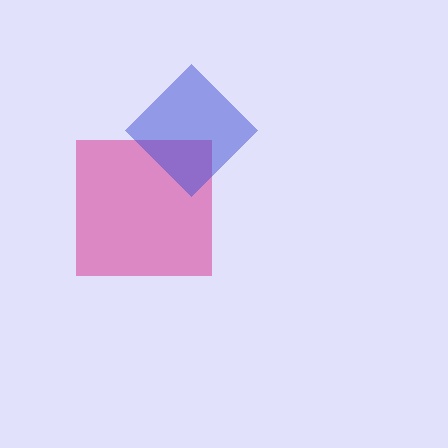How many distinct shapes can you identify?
There are 2 distinct shapes: a magenta square, a blue diamond.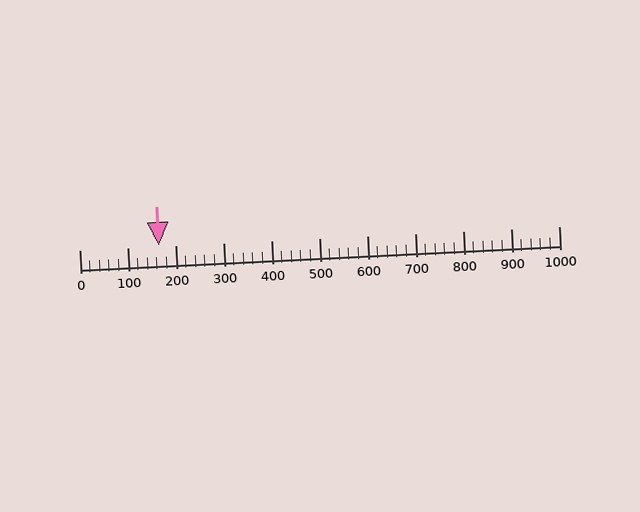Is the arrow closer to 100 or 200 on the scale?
The arrow is closer to 200.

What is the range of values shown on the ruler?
The ruler shows values from 0 to 1000.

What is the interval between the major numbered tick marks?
The major tick marks are spaced 100 units apart.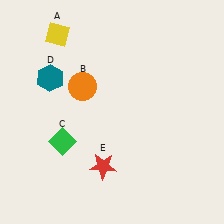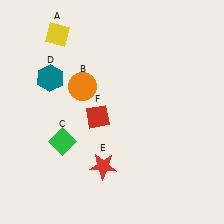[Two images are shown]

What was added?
A red diamond (F) was added in Image 2.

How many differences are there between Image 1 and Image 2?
There is 1 difference between the two images.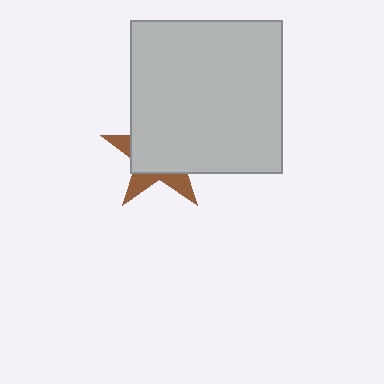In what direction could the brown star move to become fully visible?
The brown star could move toward the lower-left. That would shift it out from behind the light gray square entirely.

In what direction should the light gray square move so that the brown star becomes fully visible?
The light gray square should move toward the upper-right. That is the shortest direction to clear the overlap and leave the brown star fully visible.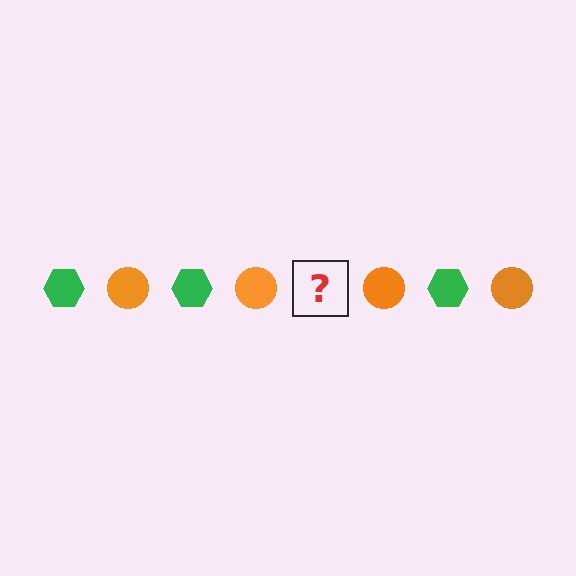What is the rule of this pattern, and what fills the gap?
The rule is that the pattern alternates between green hexagon and orange circle. The gap should be filled with a green hexagon.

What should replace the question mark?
The question mark should be replaced with a green hexagon.